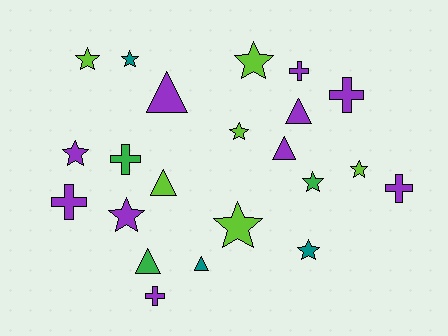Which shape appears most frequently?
Star, with 10 objects.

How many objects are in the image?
There are 22 objects.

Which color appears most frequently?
Purple, with 10 objects.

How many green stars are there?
There is 1 green star.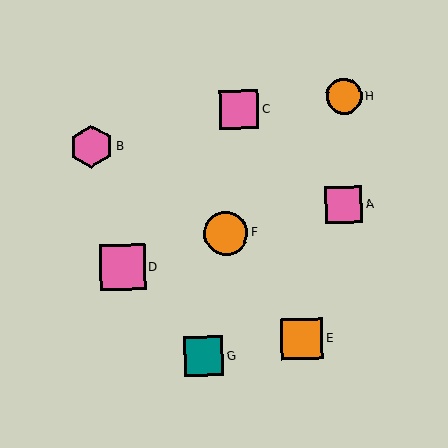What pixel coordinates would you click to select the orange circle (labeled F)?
Click at (226, 233) to select the orange circle F.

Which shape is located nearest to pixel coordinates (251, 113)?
The pink square (labeled C) at (239, 110) is nearest to that location.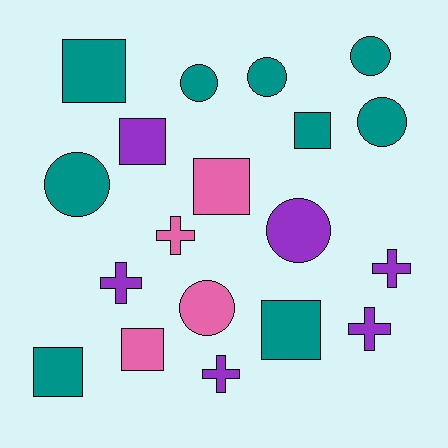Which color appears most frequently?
Teal, with 9 objects.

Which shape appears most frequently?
Square, with 7 objects.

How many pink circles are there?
There is 1 pink circle.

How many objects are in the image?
There are 19 objects.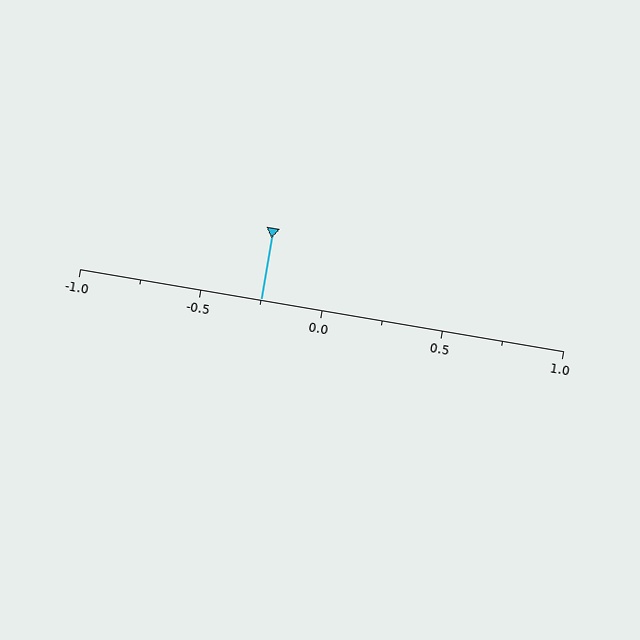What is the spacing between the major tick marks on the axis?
The major ticks are spaced 0.5 apart.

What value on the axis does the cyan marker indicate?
The marker indicates approximately -0.25.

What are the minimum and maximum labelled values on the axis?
The axis runs from -1.0 to 1.0.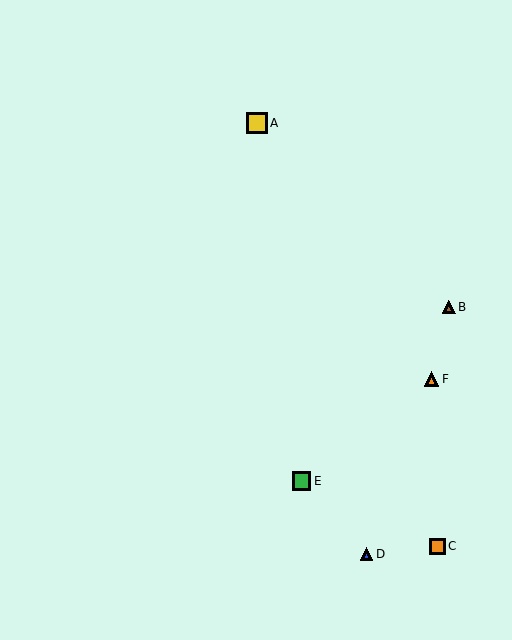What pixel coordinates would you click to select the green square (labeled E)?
Click at (301, 481) to select the green square E.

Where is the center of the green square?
The center of the green square is at (301, 481).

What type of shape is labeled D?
Shape D is a blue triangle.